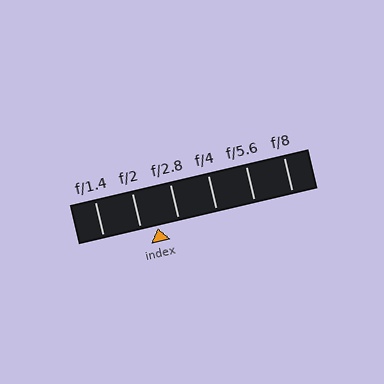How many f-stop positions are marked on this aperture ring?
There are 6 f-stop positions marked.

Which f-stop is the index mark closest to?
The index mark is closest to f/2.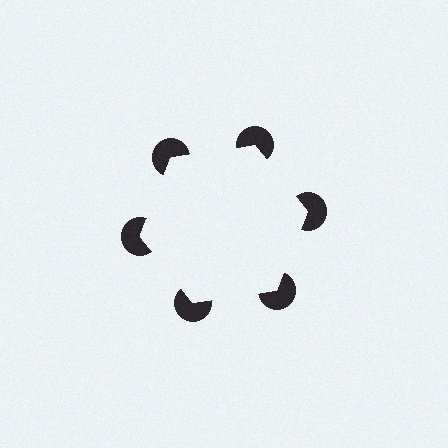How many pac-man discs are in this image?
There are 6 — one at each vertex of the illusory hexagon.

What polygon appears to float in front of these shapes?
An illusory hexagon — its edges are inferred from the aligned wedge cuts in the pac-man discs, not physically drawn.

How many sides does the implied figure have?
6 sides.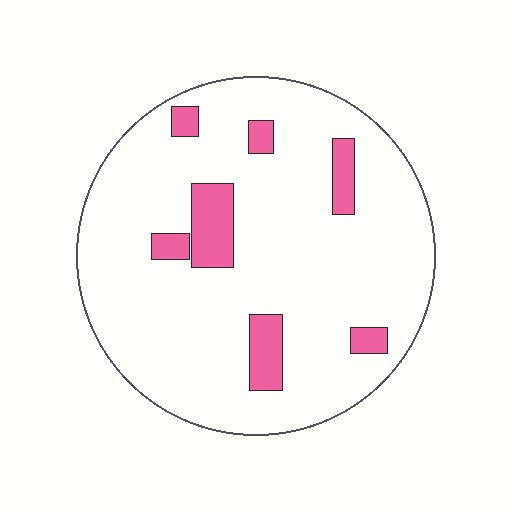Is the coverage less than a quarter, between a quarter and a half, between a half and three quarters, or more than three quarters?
Less than a quarter.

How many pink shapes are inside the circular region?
7.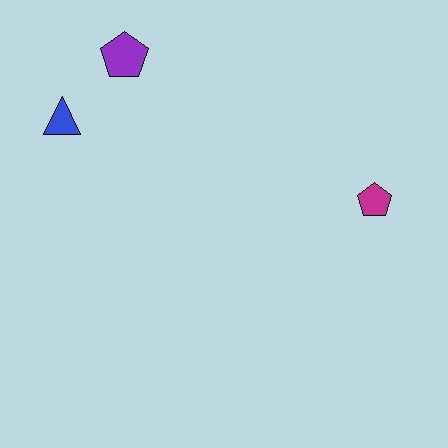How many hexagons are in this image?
There are no hexagons.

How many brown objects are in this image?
There are no brown objects.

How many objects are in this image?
There are 3 objects.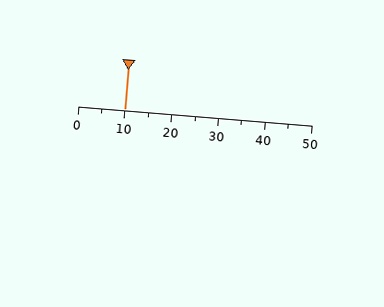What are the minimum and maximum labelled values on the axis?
The axis runs from 0 to 50.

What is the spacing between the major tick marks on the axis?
The major ticks are spaced 10 apart.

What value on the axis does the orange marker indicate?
The marker indicates approximately 10.